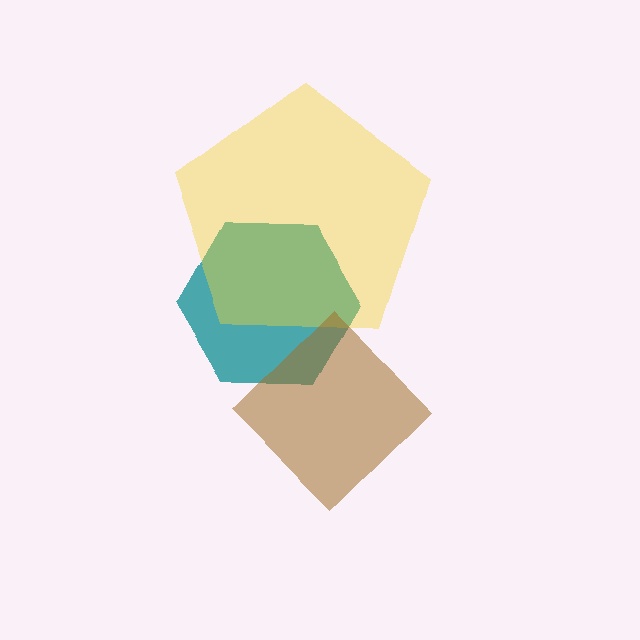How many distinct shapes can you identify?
There are 3 distinct shapes: a teal hexagon, a yellow pentagon, a brown diamond.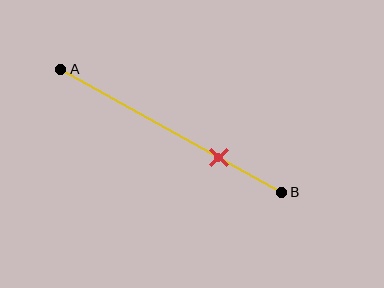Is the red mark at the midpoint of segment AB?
No, the mark is at about 70% from A, not at the 50% midpoint.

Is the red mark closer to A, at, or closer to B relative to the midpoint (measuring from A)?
The red mark is closer to point B than the midpoint of segment AB.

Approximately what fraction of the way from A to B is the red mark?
The red mark is approximately 70% of the way from A to B.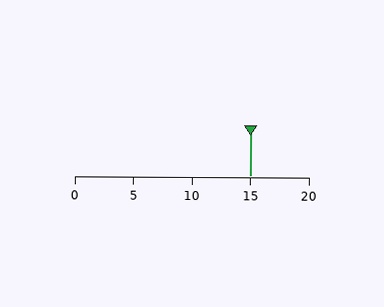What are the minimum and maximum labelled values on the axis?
The axis runs from 0 to 20.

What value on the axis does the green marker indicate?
The marker indicates approximately 15.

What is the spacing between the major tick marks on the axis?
The major ticks are spaced 5 apart.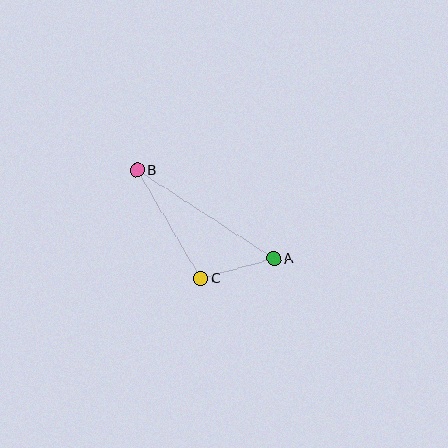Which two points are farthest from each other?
Points A and B are farthest from each other.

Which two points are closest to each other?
Points A and C are closest to each other.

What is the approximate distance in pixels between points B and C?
The distance between B and C is approximately 126 pixels.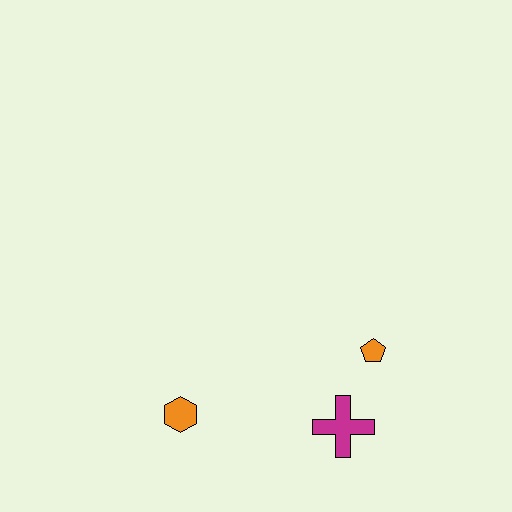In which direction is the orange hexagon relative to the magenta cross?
The orange hexagon is to the left of the magenta cross.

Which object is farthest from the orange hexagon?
The orange pentagon is farthest from the orange hexagon.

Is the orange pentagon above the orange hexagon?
Yes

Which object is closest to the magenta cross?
The orange pentagon is closest to the magenta cross.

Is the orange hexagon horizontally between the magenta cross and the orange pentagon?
No